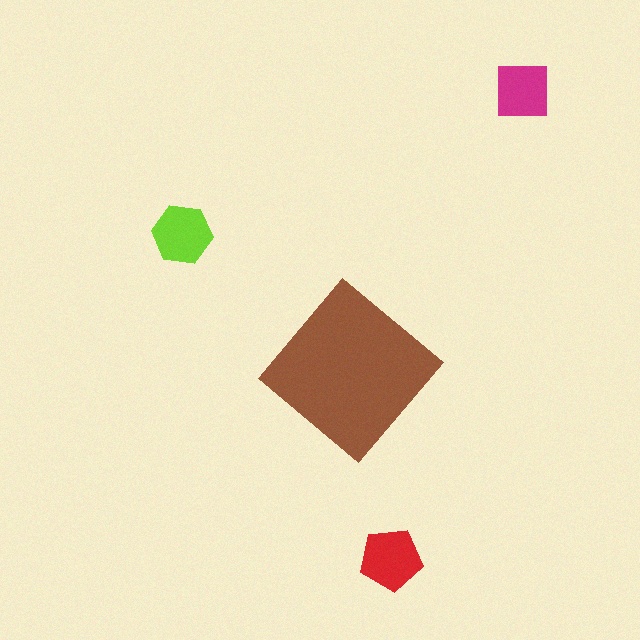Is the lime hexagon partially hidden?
No, the lime hexagon is fully visible.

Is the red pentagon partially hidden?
No, the red pentagon is fully visible.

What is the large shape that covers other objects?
A brown diamond.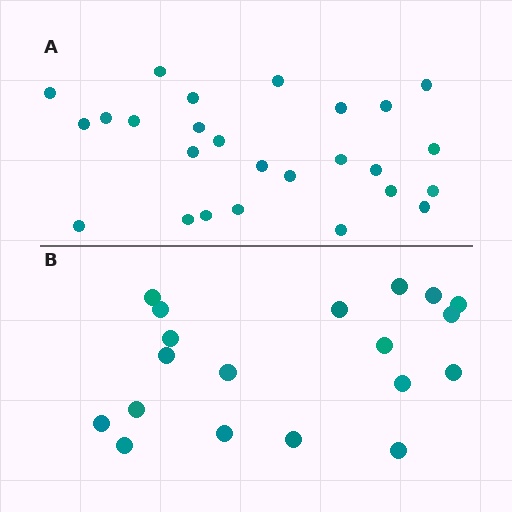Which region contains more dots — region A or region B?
Region A (the top region) has more dots.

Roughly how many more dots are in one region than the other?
Region A has roughly 8 or so more dots than region B.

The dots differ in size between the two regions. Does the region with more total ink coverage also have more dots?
No. Region B has more total ink coverage because its dots are larger, but region A actually contains more individual dots. Total area can be misleading — the number of items is what matters here.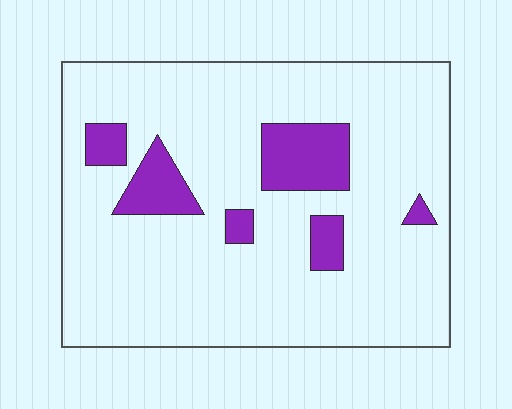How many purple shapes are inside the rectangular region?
6.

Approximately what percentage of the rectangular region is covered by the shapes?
Approximately 15%.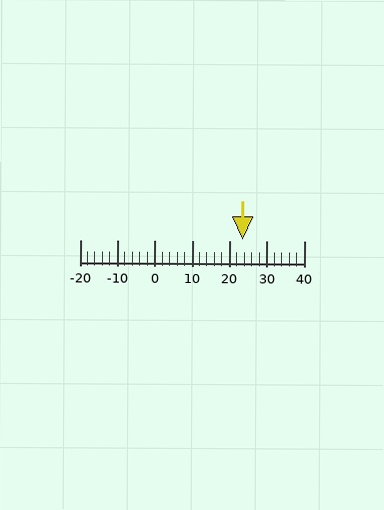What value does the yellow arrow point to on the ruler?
The yellow arrow points to approximately 23.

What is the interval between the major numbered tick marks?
The major tick marks are spaced 10 units apart.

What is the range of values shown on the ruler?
The ruler shows values from -20 to 40.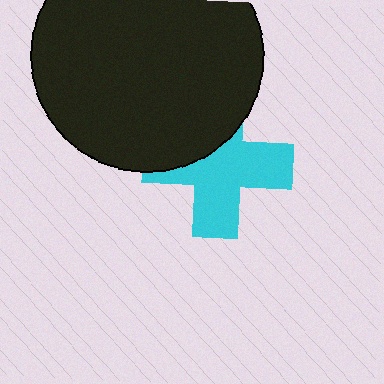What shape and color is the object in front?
The object in front is a black circle.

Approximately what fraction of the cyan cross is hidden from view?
Roughly 37% of the cyan cross is hidden behind the black circle.